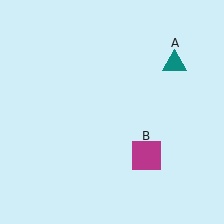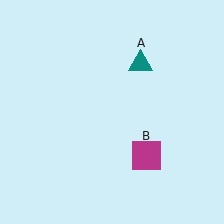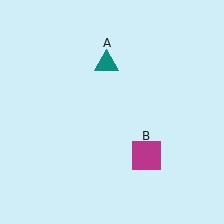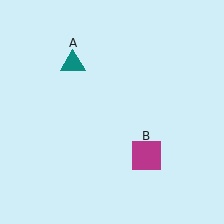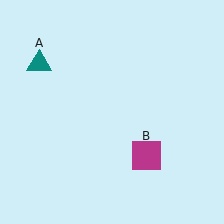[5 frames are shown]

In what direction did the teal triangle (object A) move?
The teal triangle (object A) moved left.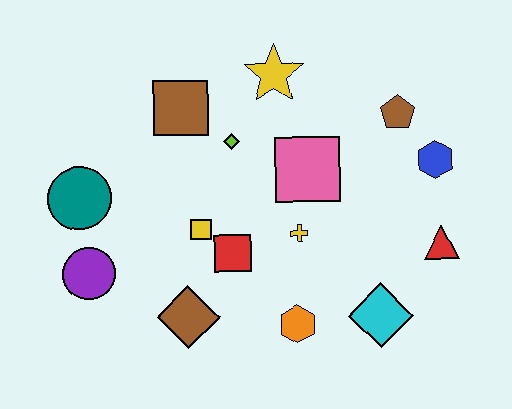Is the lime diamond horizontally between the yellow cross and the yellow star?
No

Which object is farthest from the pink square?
The purple circle is farthest from the pink square.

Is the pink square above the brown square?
No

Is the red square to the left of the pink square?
Yes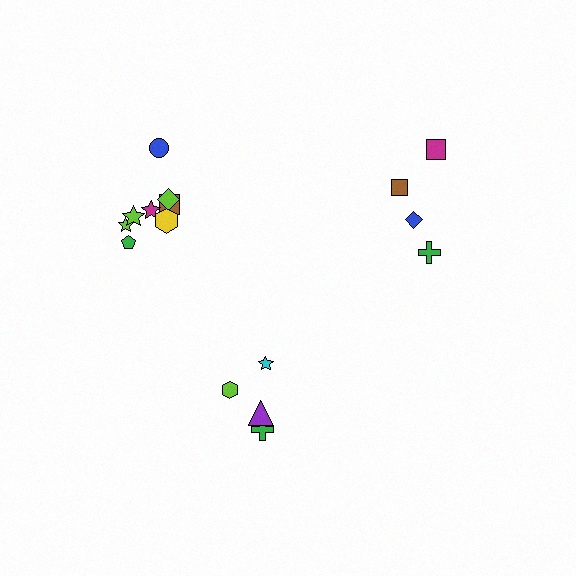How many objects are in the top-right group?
There are 4 objects.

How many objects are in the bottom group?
There are 4 objects.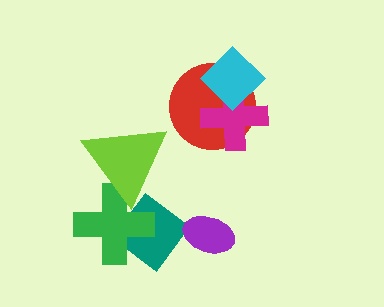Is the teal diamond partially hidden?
Yes, it is partially covered by another shape.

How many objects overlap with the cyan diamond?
2 objects overlap with the cyan diamond.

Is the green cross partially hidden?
Yes, it is partially covered by another shape.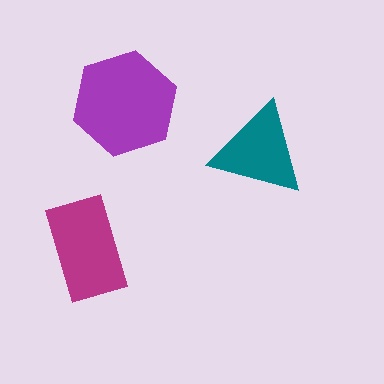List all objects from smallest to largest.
The teal triangle, the magenta rectangle, the purple hexagon.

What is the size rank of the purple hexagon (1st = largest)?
1st.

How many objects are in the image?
There are 3 objects in the image.